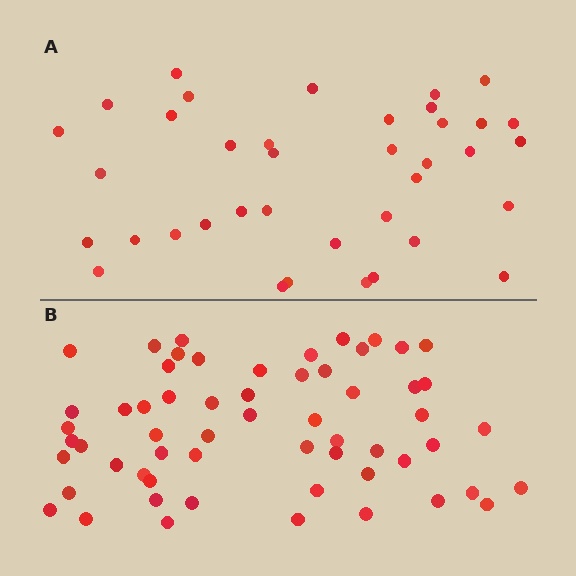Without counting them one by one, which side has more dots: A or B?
Region B (the bottom region) has more dots.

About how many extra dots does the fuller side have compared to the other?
Region B has approximately 20 more dots than region A.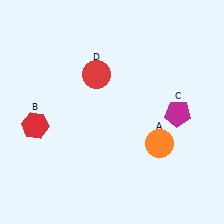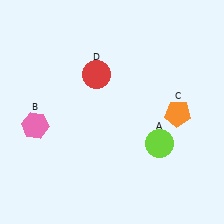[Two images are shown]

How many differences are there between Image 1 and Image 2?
There are 3 differences between the two images.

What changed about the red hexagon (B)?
In Image 1, B is red. In Image 2, it changed to pink.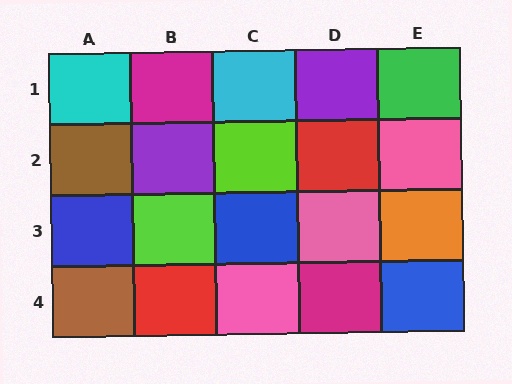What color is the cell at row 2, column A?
Brown.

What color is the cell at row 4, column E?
Blue.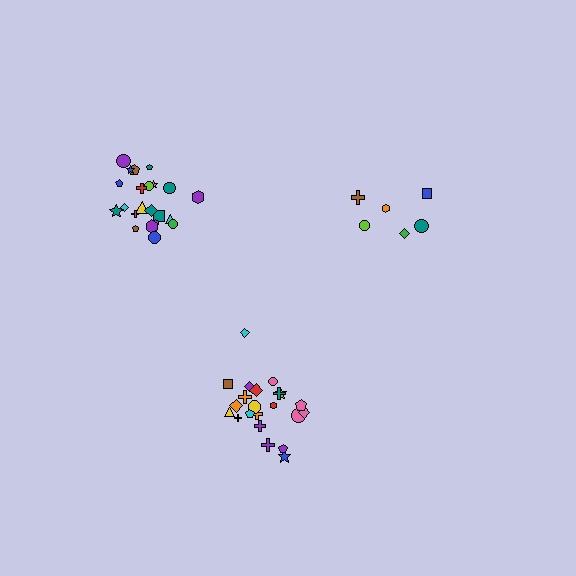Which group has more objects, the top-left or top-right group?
The top-left group.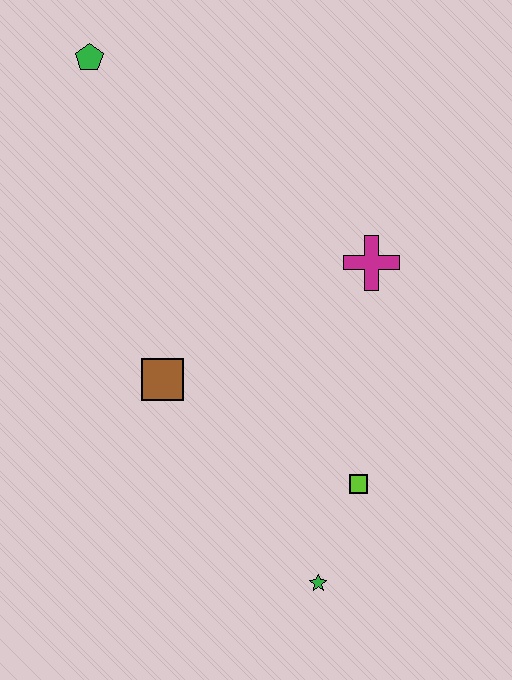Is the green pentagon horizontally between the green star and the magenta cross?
No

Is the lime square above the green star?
Yes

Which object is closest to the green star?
The lime square is closest to the green star.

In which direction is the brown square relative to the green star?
The brown square is above the green star.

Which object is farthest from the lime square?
The green pentagon is farthest from the lime square.